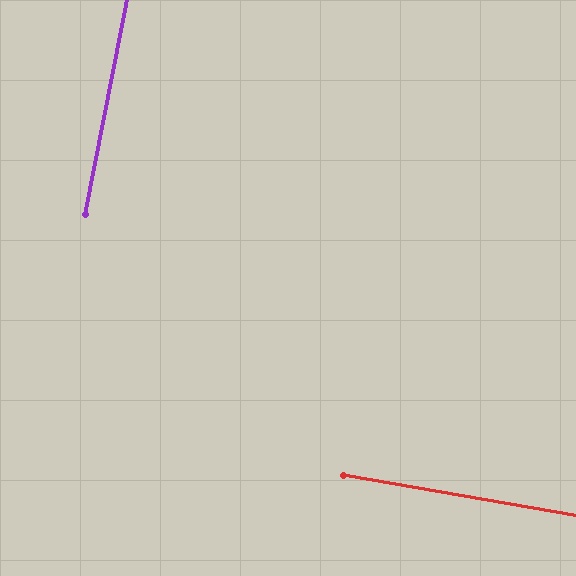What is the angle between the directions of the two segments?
Approximately 89 degrees.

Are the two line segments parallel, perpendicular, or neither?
Perpendicular — they meet at approximately 89°.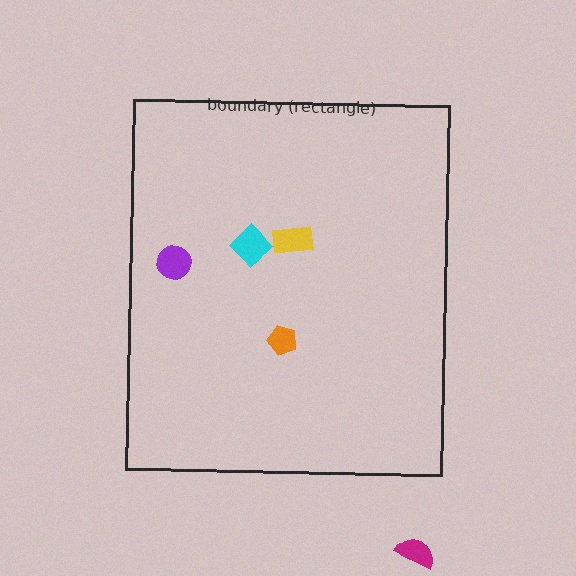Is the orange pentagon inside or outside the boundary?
Inside.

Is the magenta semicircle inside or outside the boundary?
Outside.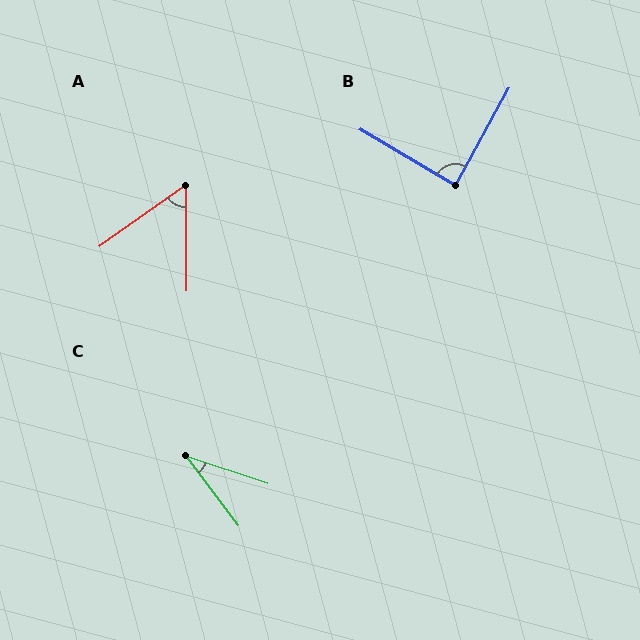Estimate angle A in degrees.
Approximately 55 degrees.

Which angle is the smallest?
C, at approximately 34 degrees.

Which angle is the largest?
B, at approximately 88 degrees.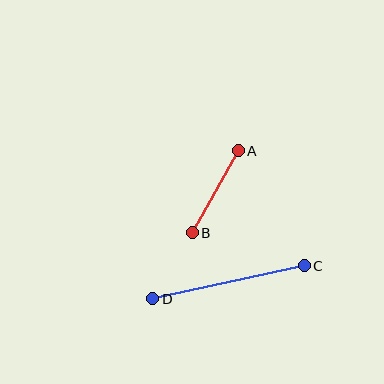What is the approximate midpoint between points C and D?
The midpoint is at approximately (228, 282) pixels.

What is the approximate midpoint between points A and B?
The midpoint is at approximately (215, 192) pixels.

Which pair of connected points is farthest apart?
Points C and D are farthest apart.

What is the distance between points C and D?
The distance is approximately 155 pixels.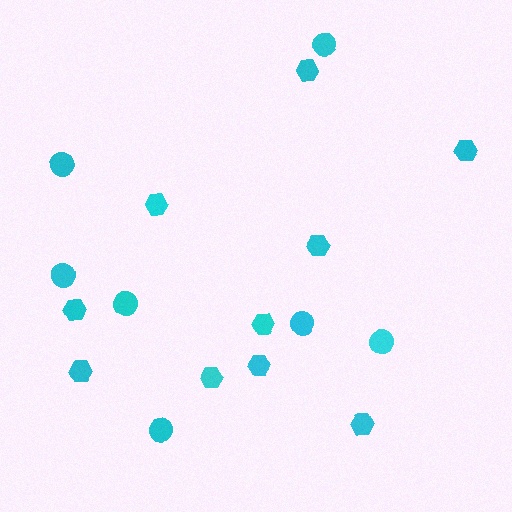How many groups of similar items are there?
There are 2 groups: one group of circles (7) and one group of hexagons (10).